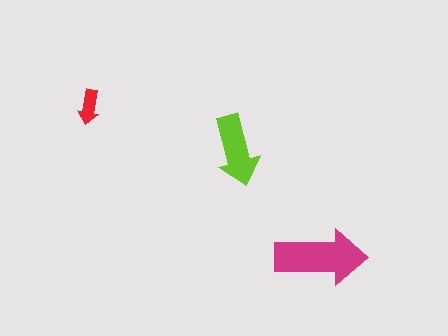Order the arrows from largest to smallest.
the magenta one, the lime one, the red one.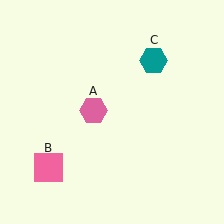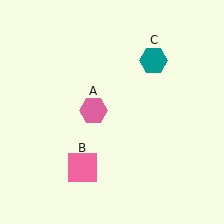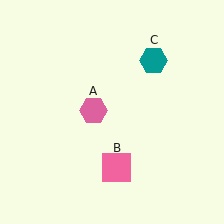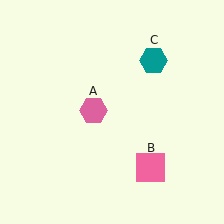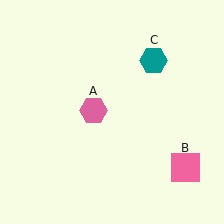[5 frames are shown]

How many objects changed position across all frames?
1 object changed position: pink square (object B).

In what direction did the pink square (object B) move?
The pink square (object B) moved right.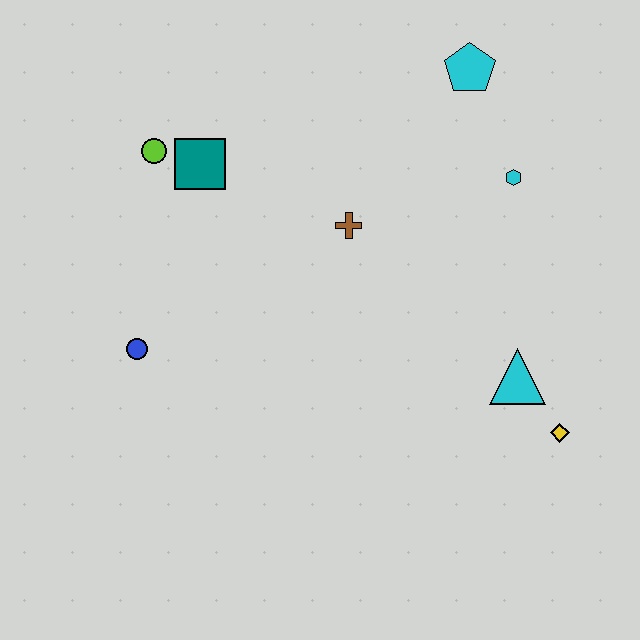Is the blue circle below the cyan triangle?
No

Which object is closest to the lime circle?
The teal square is closest to the lime circle.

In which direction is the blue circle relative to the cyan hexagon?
The blue circle is to the left of the cyan hexagon.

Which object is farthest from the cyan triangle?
The lime circle is farthest from the cyan triangle.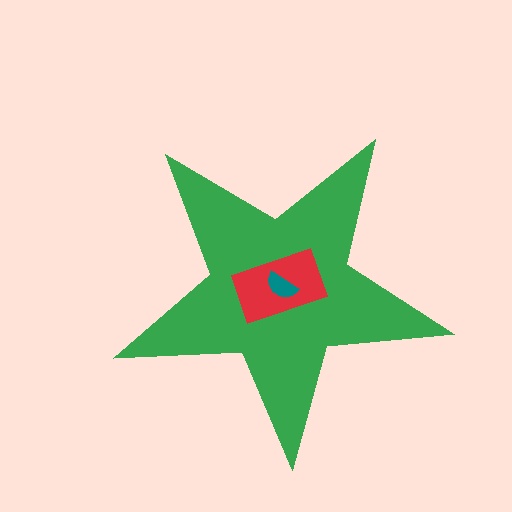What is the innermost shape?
The teal semicircle.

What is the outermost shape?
The green star.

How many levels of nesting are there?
3.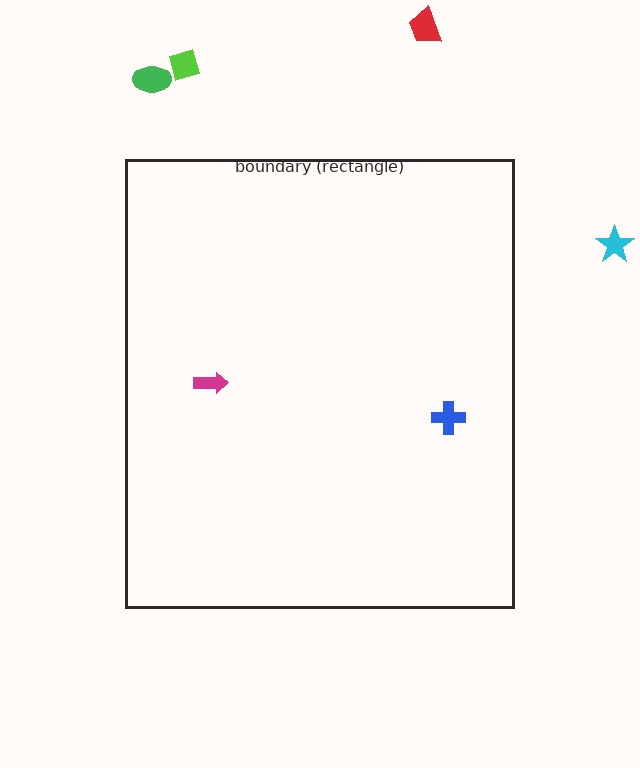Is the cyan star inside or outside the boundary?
Outside.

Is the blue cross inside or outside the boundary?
Inside.